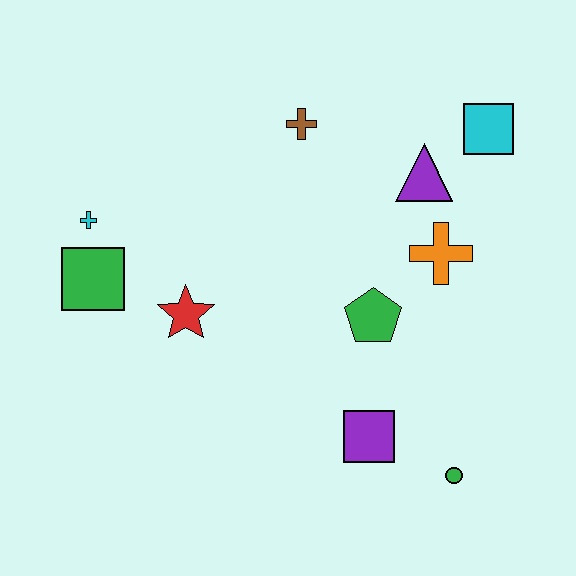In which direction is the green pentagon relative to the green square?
The green pentagon is to the right of the green square.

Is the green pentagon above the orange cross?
No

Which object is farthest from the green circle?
The cyan cross is farthest from the green circle.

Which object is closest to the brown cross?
The purple triangle is closest to the brown cross.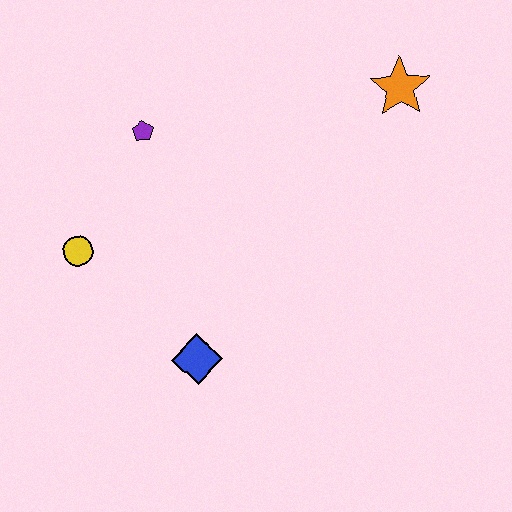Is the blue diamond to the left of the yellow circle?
No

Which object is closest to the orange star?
The purple pentagon is closest to the orange star.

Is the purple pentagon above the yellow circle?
Yes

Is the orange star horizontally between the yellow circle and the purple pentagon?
No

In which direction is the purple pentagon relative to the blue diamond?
The purple pentagon is above the blue diamond.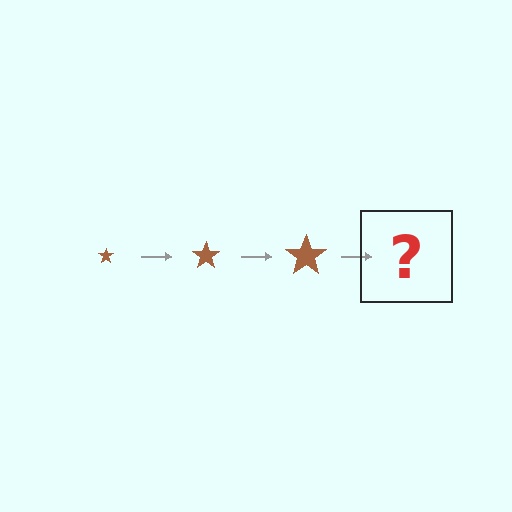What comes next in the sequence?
The next element should be a brown star, larger than the previous one.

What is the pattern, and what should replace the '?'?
The pattern is that the star gets progressively larger each step. The '?' should be a brown star, larger than the previous one.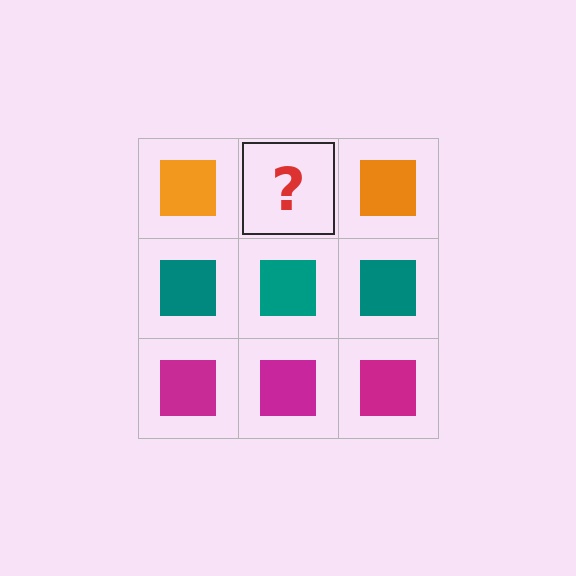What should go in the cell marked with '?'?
The missing cell should contain an orange square.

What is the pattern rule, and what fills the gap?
The rule is that each row has a consistent color. The gap should be filled with an orange square.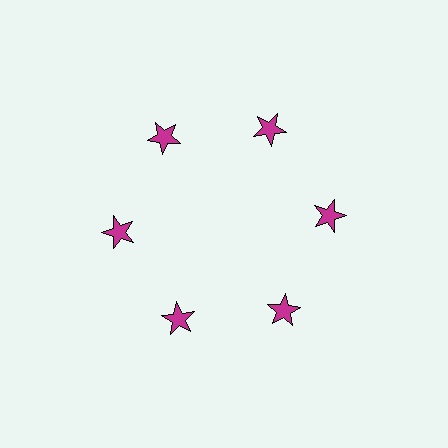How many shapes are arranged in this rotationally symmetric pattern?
There are 6 shapes, arranged in 6 groups of 1.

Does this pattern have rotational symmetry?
Yes, this pattern has 6-fold rotational symmetry. It looks the same after rotating 60 degrees around the center.